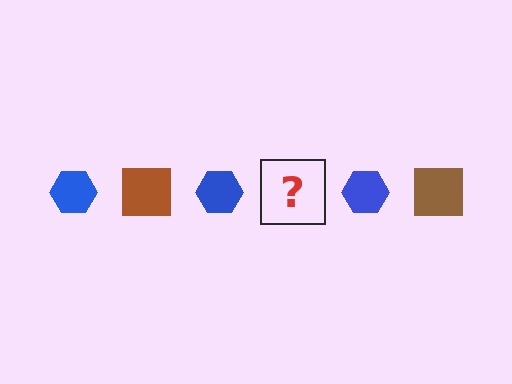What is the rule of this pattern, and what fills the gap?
The rule is that the pattern alternates between blue hexagon and brown square. The gap should be filled with a brown square.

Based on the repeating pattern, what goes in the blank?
The blank should be a brown square.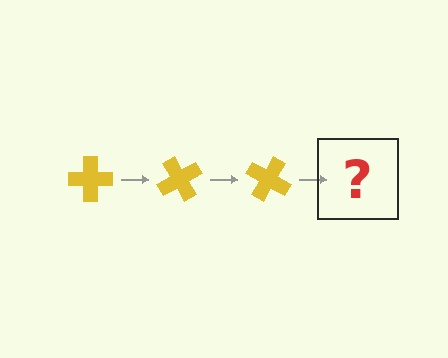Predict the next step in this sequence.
The next step is a yellow cross rotated 180 degrees.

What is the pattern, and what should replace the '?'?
The pattern is that the cross rotates 60 degrees each step. The '?' should be a yellow cross rotated 180 degrees.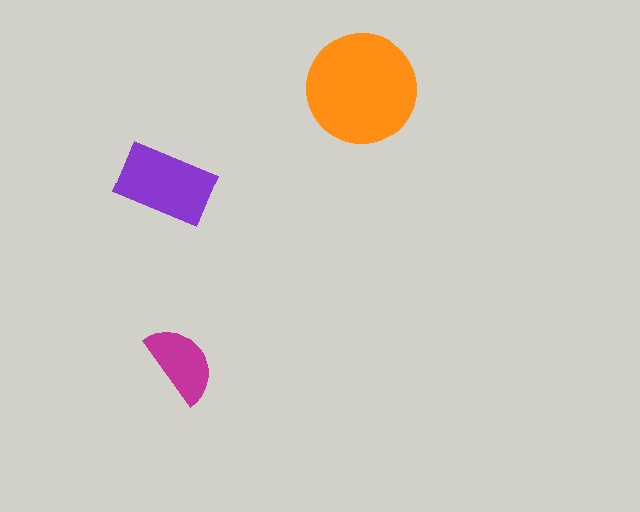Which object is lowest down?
The magenta semicircle is bottommost.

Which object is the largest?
The orange circle.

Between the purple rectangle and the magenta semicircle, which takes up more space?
The purple rectangle.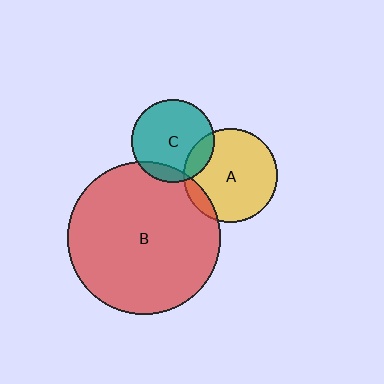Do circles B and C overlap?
Yes.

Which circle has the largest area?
Circle B (red).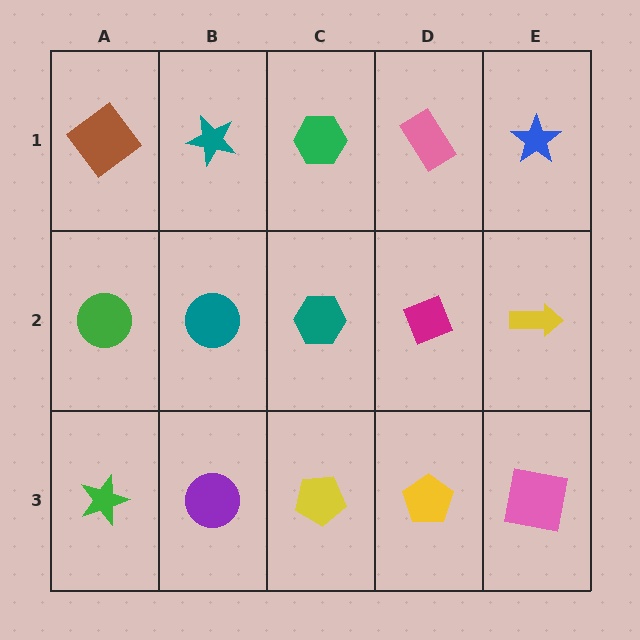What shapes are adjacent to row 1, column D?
A magenta diamond (row 2, column D), a green hexagon (row 1, column C), a blue star (row 1, column E).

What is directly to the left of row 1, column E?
A pink rectangle.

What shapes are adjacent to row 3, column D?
A magenta diamond (row 2, column D), a yellow pentagon (row 3, column C), a pink square (row 3, column E).